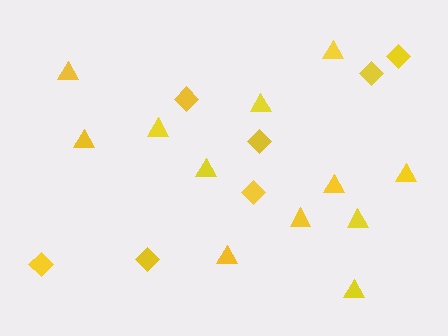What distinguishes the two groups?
There are 2 groups: one group of triangles (12) and one group of diamonds (7).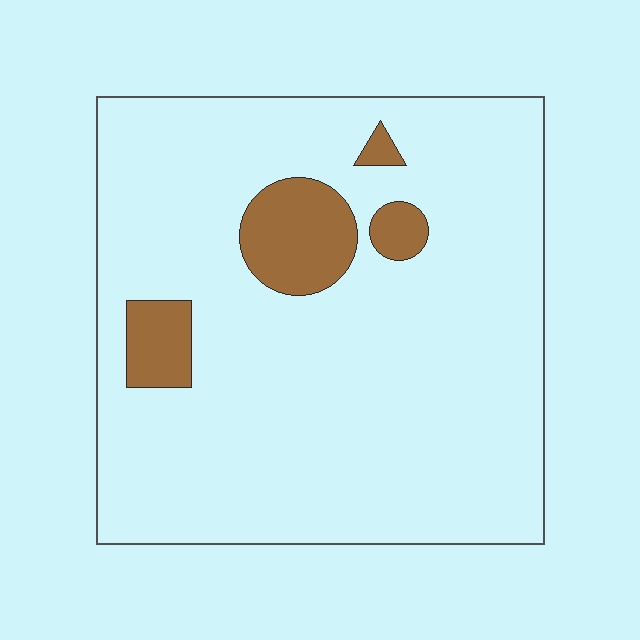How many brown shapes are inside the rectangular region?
4.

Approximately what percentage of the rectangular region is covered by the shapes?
Approximately 10%.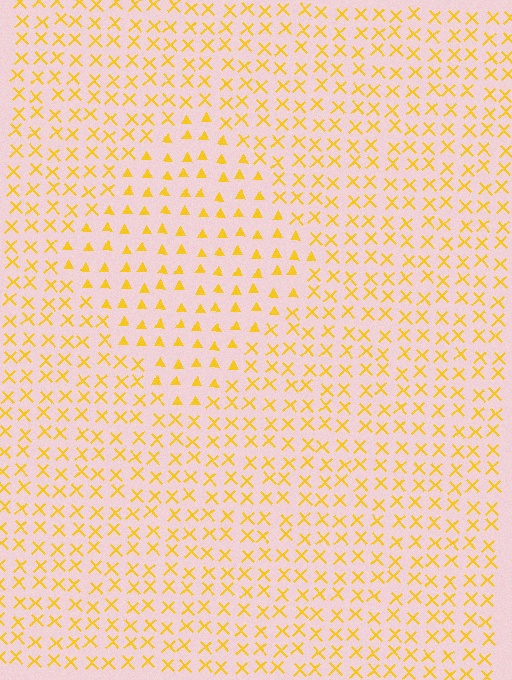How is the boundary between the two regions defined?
The boundary is defined by a change in element shape: triangles inside vs. X marks outside. All elements share the same color and spacing.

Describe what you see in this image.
The image is filled with small yellow elements arranged in a uniform grid. A diamond-shaped region contains triangles, while the surrounding area contains X marks. The boundary is defined purely by the change in element shape.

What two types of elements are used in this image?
The image uses triangles inside the diamond region and X marks outside it.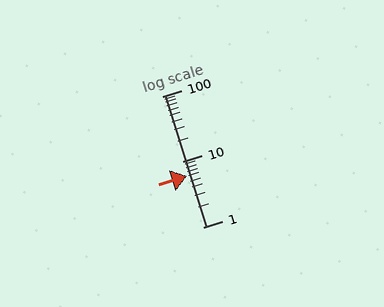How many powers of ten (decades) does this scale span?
The scale spans 2 decades, from 1 to 100.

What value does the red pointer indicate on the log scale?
The pointer indicates approximately 6.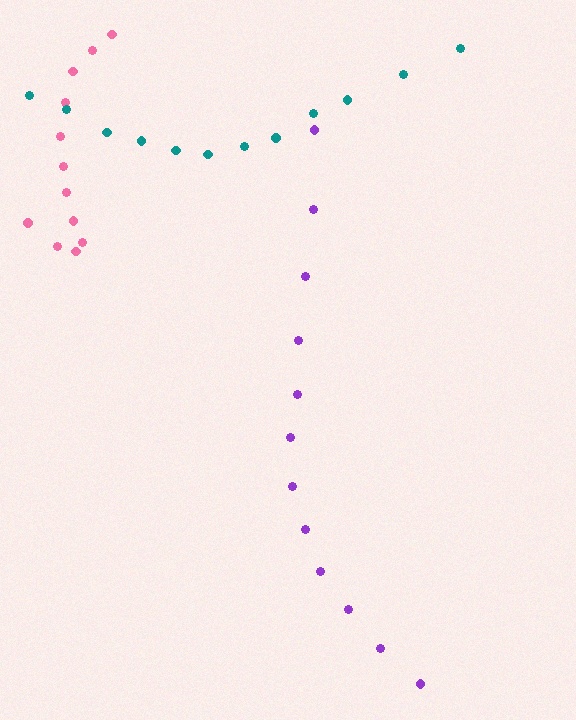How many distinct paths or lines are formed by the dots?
There are 3 distinct paths.